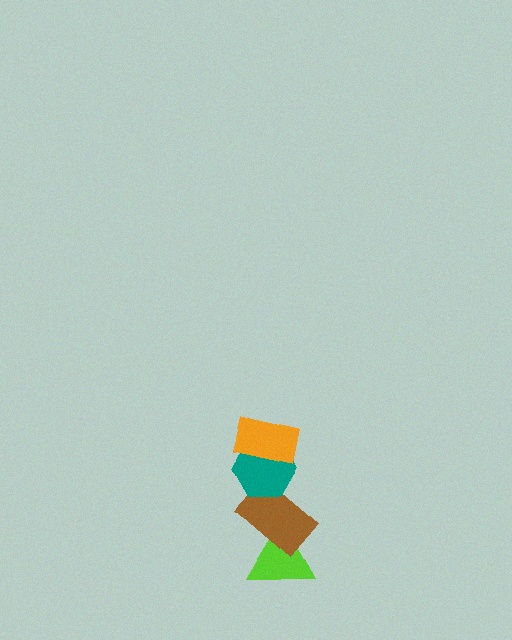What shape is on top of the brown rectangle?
The teal hexagon is on top of the brown rectangle.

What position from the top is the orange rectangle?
The orange rectangle is 1st from the top.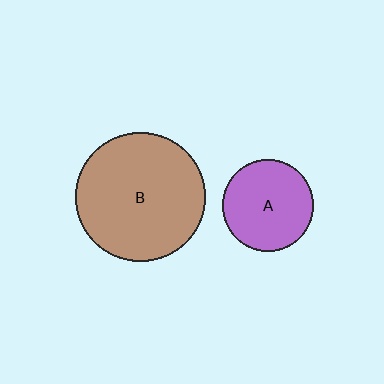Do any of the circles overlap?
No, none of the circles overlap.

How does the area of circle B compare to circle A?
Approximately 2.0 times.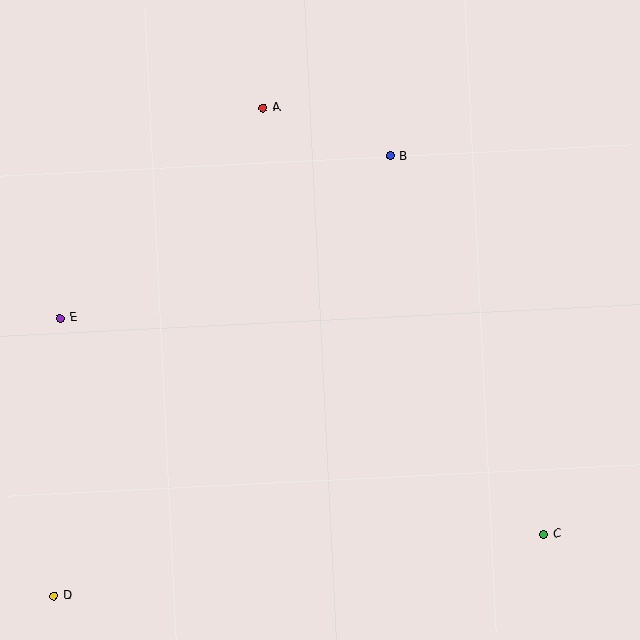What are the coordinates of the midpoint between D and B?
The midpoint between D and B is at (222, 376).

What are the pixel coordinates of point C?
Point C is at (543, 534).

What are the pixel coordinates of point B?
Point B is at (390, 156).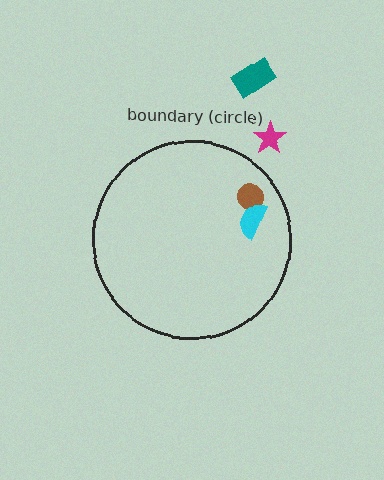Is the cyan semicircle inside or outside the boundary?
Inside.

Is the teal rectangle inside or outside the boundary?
Outside.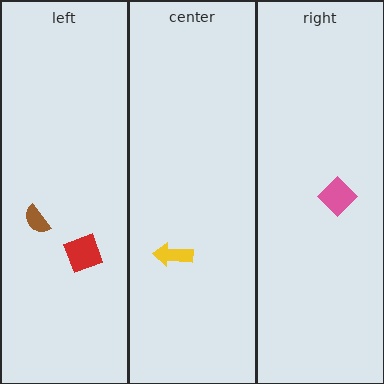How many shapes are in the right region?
1.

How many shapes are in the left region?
2.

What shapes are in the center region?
The yellow arrow.